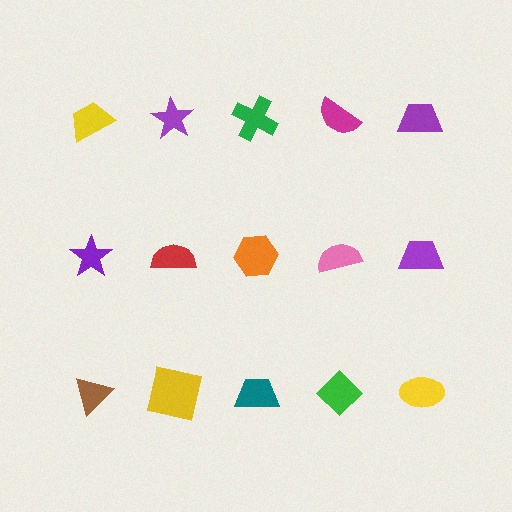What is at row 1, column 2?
A purple star.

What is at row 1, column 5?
A purple trapezoid.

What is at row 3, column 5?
A yellow ellipse.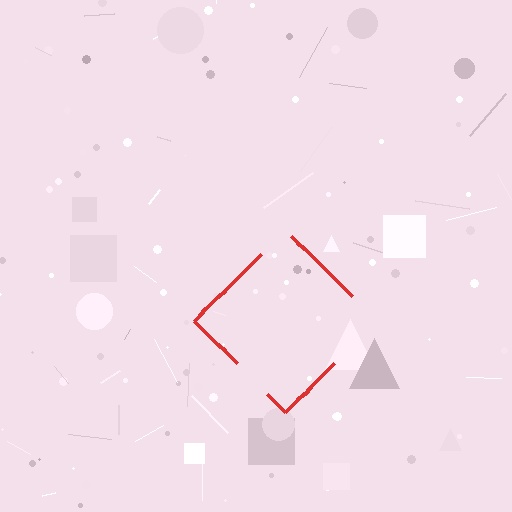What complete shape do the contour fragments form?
The contour fragments form a diamond.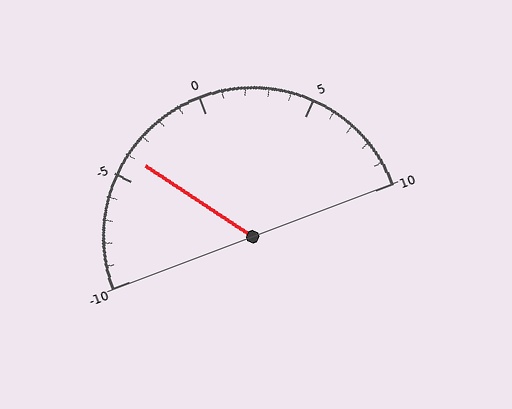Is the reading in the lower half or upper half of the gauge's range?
The reading is in the lower half of the range (-10 to 10).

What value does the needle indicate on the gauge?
The needle indicates approximately -4.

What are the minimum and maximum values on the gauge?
The gauge ranges from -10 to 10.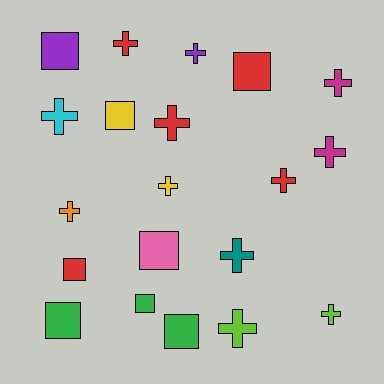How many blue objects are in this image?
There are no blue objects.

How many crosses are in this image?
There are 12 crosses.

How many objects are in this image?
There are 20 objects.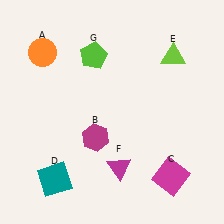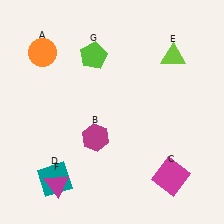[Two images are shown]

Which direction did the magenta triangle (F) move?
The magenta triangle (F) moved left.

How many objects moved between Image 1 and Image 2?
1 object moved between the two images.